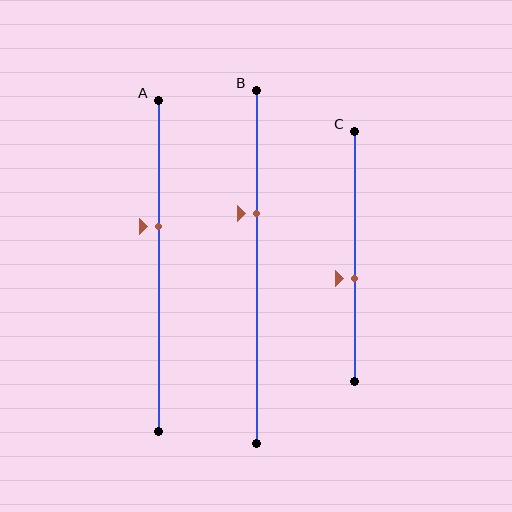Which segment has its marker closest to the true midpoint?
Segment C has its marker closest to the true midpoint.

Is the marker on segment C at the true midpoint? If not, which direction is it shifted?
No, the marker on segment C is shifted downward by about 9% of the segment length.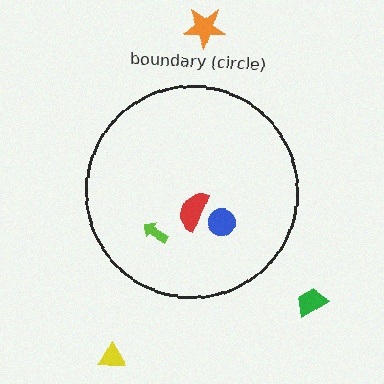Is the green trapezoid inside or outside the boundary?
Outside.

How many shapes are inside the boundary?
3 inside, 3 outside.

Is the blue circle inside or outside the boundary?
Inside.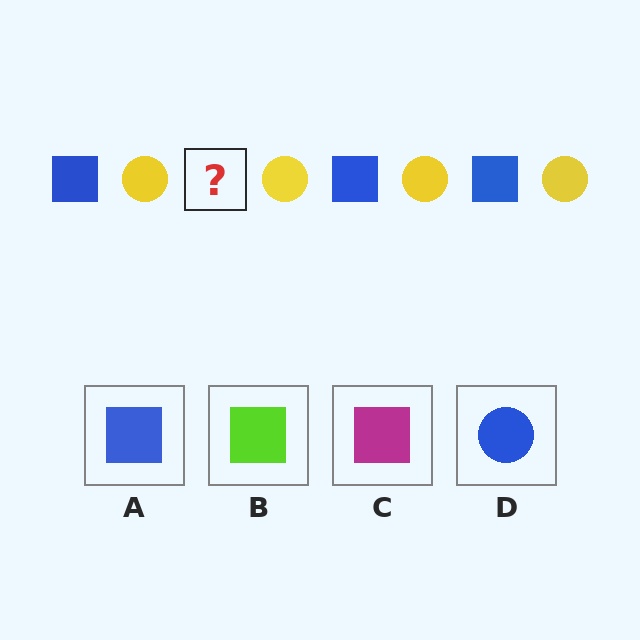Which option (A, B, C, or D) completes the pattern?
A.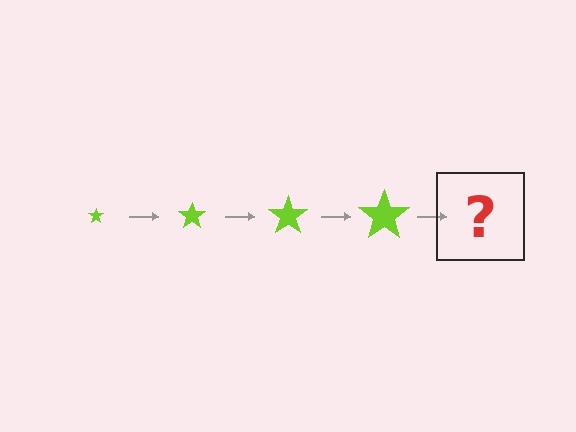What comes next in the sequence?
The next element should be a lime star, larger than the previous one.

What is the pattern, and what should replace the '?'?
The pattern is that the star gets progressively larger each step. The '?' should be a lime star, larger than the previous one.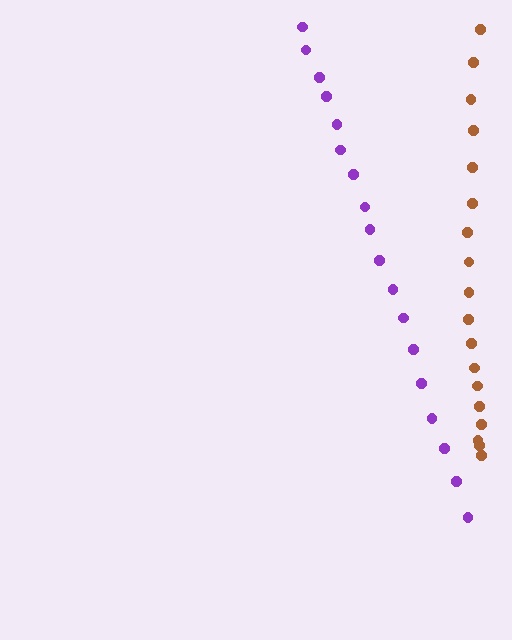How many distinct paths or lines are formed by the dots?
There are 2 distinct paths.